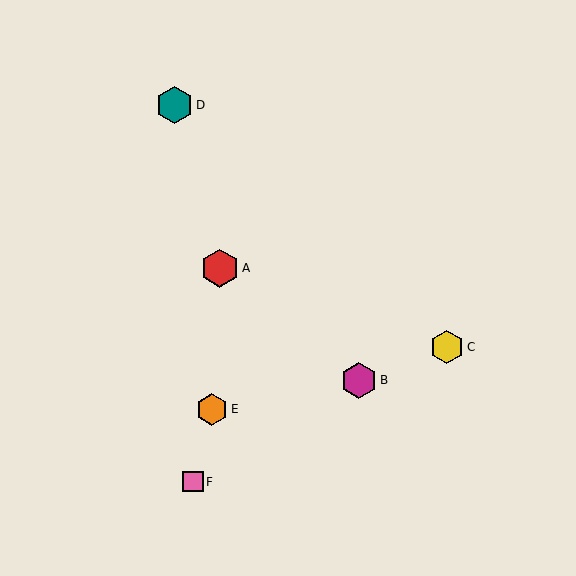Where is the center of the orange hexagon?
The center of the orange hexagon is at (212, 409).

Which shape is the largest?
The red hexagon (labeled A) is the largest.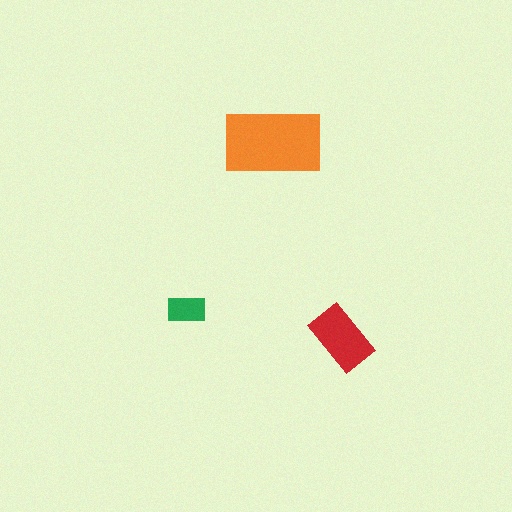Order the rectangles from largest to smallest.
the orange one, the red one, the green one.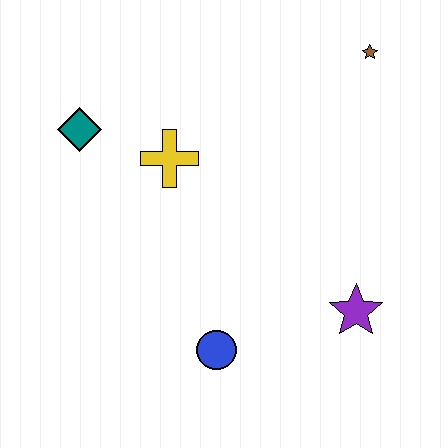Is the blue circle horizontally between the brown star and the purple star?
No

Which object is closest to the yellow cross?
The teal diamond is closest to the yellow cross.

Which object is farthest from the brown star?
The blue circle is farthest from the brown star.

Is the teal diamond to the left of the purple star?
Yes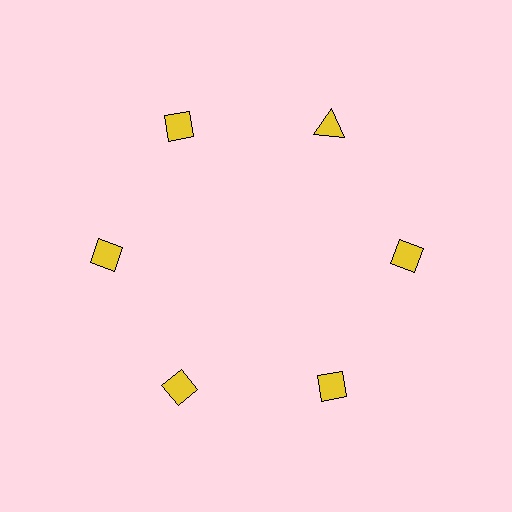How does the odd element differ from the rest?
It has a different shape: triangle instead of diamond.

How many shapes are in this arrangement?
There are 6 shapes arranged in a ring pattern.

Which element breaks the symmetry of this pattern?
The yellow triangle at roughly the 1 o'clock position breaks the symmetry. All other shapes are yellow diamonds.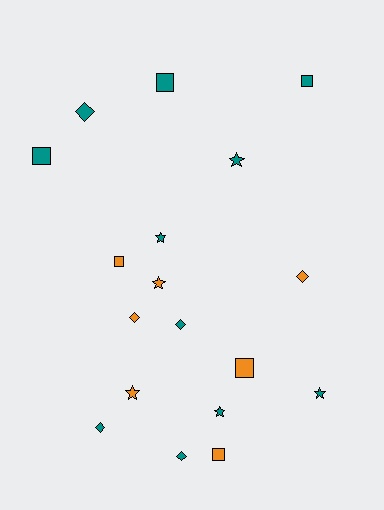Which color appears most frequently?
Teal, with 11 objects.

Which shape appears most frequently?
Diamond, with 6 objects.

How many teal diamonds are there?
There are 4 teal diamonds.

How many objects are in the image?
There are 18 objects.